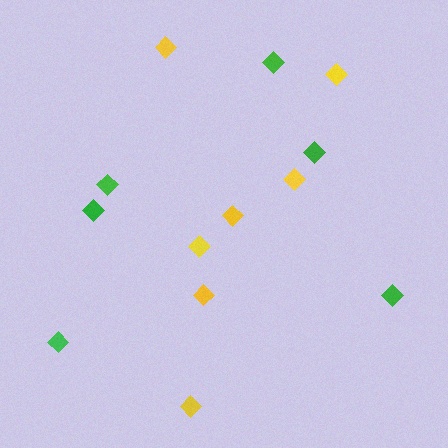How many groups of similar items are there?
There are 2 groups: one group of yellow diamonds (7) and one group of green diamonds (6).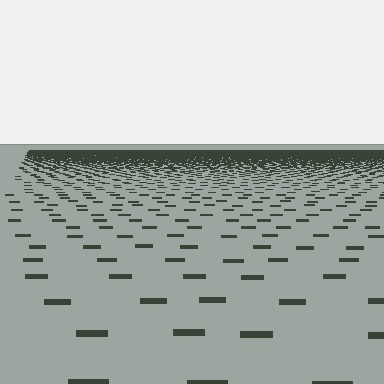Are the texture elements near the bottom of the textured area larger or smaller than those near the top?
Larger. Near the bottom, elements are closer to the viewer and appear at a bigger on-screen size.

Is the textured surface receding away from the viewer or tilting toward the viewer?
The surface is receding away from the viewer. Texture elements get smaller and denser toward the top.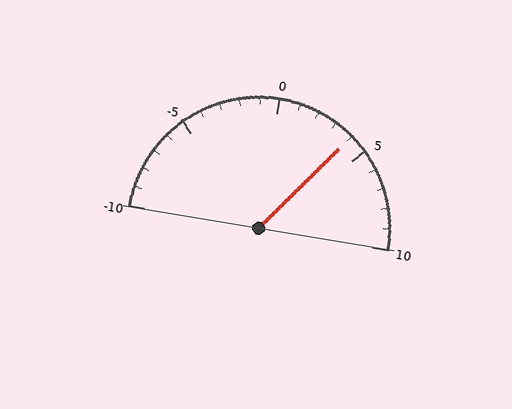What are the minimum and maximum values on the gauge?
The gauge ranges from -10 to 10.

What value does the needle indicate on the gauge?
The needle indicates approximately 4.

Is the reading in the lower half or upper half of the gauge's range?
The reading is in the upper half of the range (-10 to 10).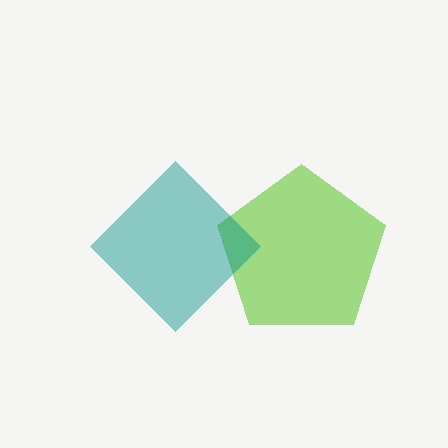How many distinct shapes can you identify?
There are 2 distinct shapes: a lime pentagon, a teal diamond.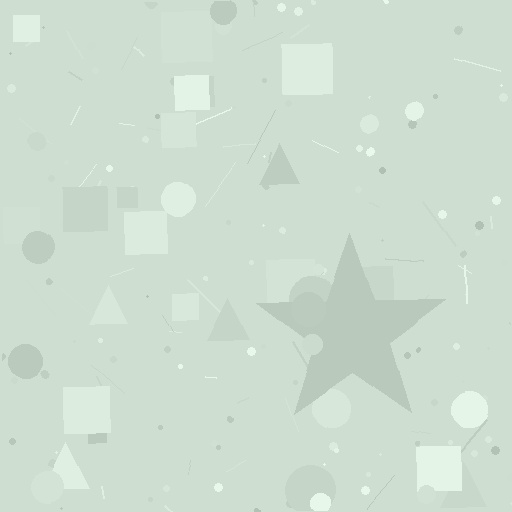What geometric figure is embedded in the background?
A star is embedded in the background.